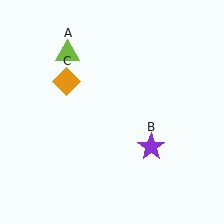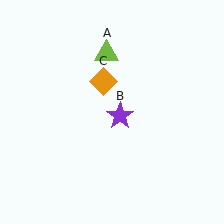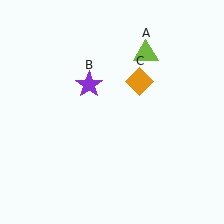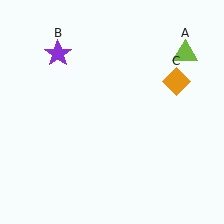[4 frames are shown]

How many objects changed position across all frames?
3 objects changed position: lime triangle (object A), purple star (object B), orange diamond (object C).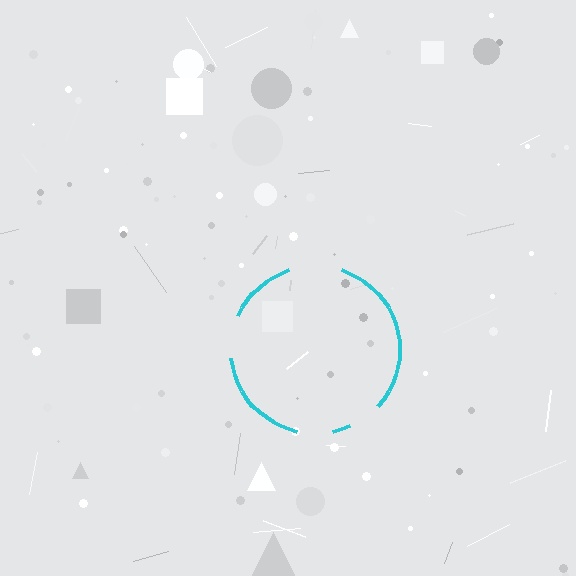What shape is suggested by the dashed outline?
The dashed outline suggests a circle.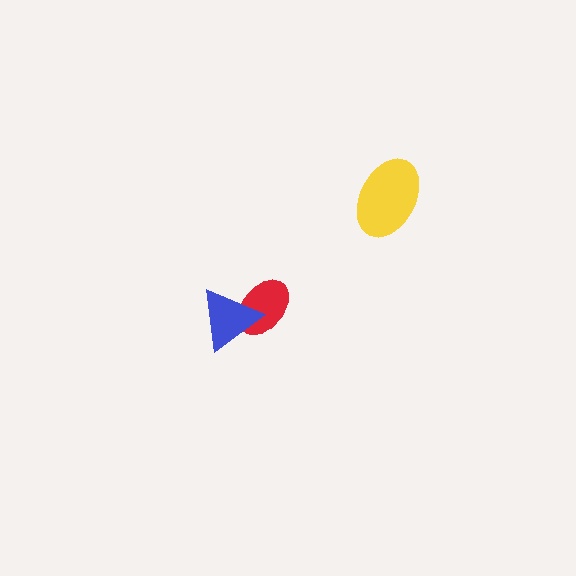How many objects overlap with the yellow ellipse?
0 objects overlap with the yellow ellipse.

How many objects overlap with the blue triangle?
1 object overlaps with the blue triangle.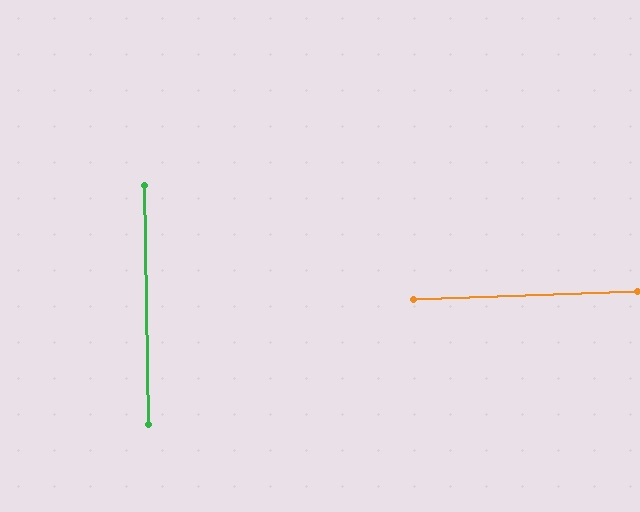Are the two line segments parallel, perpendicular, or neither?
Perpendicular — they meet at approximately 89°.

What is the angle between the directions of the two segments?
Approximately 89 degrees.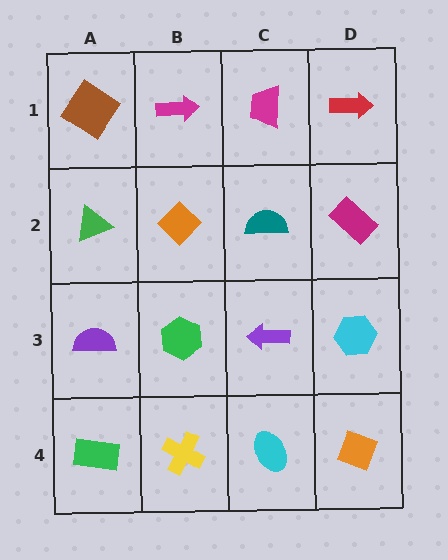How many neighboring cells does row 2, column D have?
3.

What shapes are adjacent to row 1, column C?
A teal semicircle (row 2, column C), a magenta arrow (row 1, column B), a red arrow (row 1, column D).